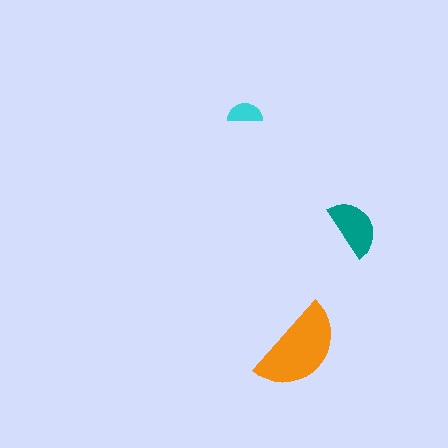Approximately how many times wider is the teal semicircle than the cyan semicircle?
About 1.5 times wider.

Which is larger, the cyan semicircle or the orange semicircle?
The orange one.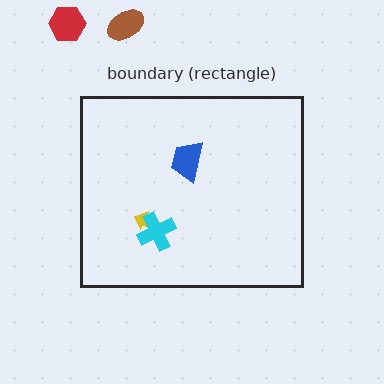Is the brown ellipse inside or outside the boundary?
Outside.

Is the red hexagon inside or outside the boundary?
Outside.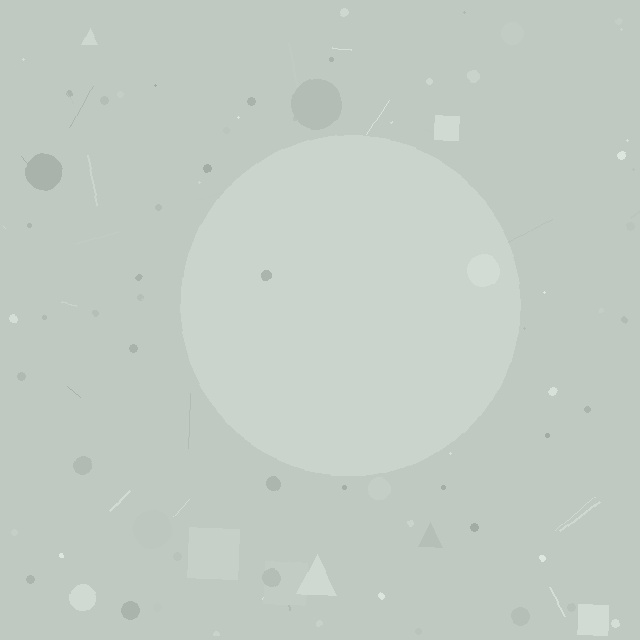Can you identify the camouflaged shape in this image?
The camouflaged shape is a circle.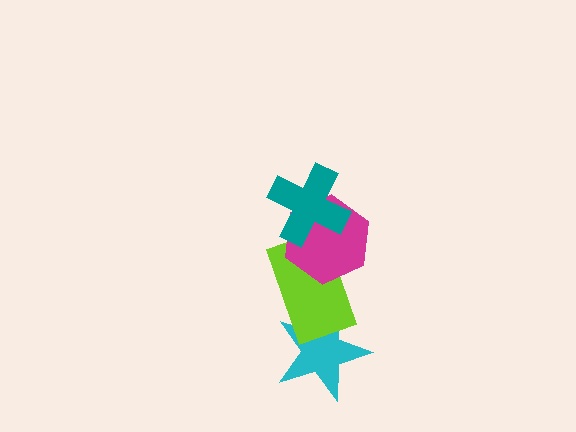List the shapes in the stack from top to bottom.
From top to bottom: the teal cross, the magenta hexagon, the lime rectangle, the cyan star.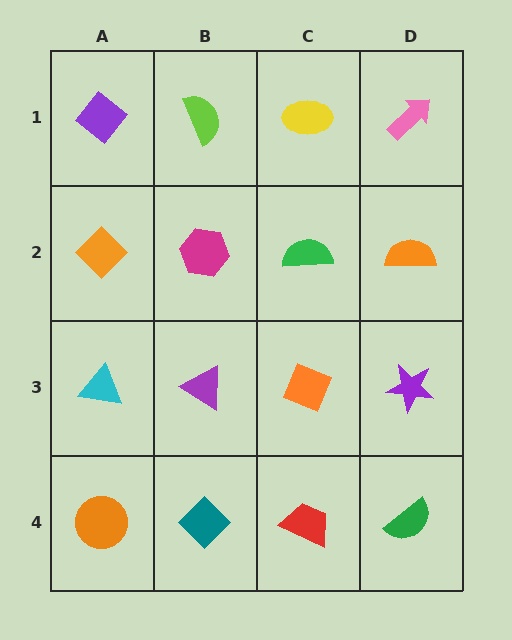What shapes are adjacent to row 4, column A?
A cyan triangle (row 3, column A), a teal diamond (row 4, column B).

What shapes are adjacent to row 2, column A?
A purple diamond (row 1, column A), a cyan triangle (row 3, column A), a magenta hexagon (row 2, column B).